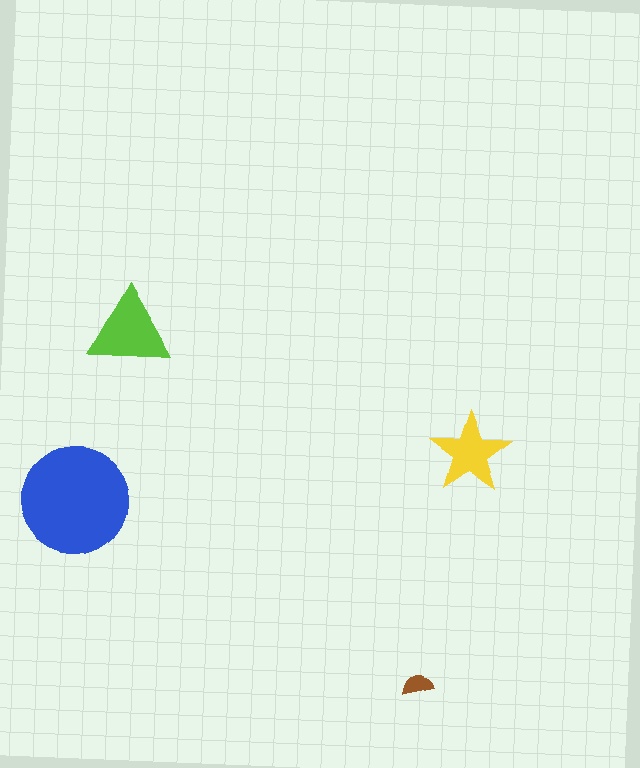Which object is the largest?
The blue circle.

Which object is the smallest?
The brown semicircle.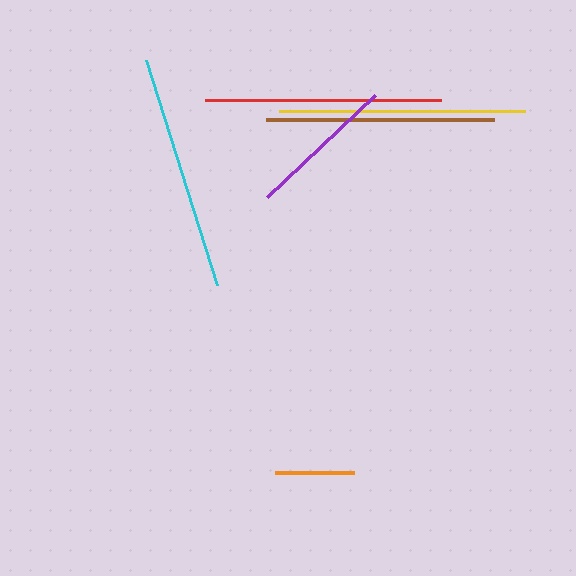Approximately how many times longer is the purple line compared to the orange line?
The purple line is approximately 1.9 times the length of the orange line.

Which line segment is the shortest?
The orange line is the shortest at approximately 79 pixels.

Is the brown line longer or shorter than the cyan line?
The cyan line is longer than the brown line.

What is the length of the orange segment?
The orange segment is approximately 79 pixels long.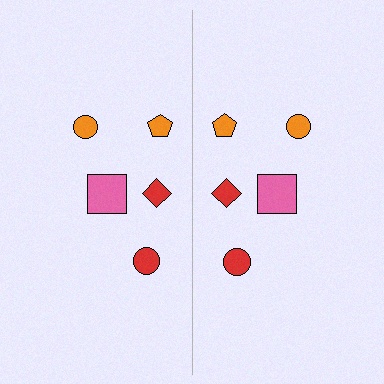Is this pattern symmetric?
Yes, this pattern has bilateral (reflection) symmetry.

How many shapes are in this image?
There are 10 shapes in this image.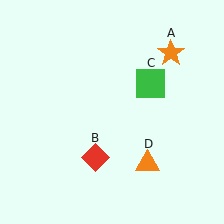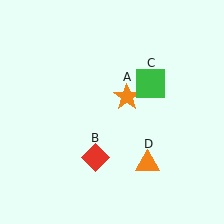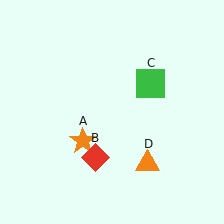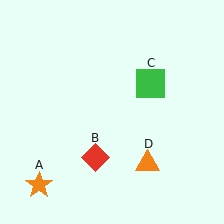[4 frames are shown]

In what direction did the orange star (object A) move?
The orange star (object A) moved down and to the left.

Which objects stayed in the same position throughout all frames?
Red diamond (object B) and green square (object C) and orange triangle (object D) remained stationary.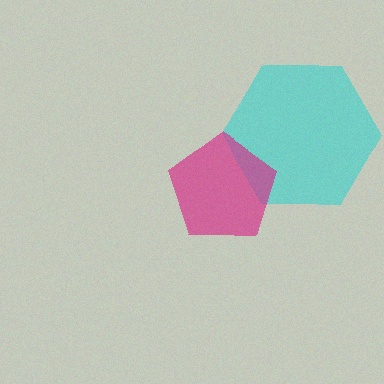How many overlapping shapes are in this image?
There are 2 overlapping shapes in the image.